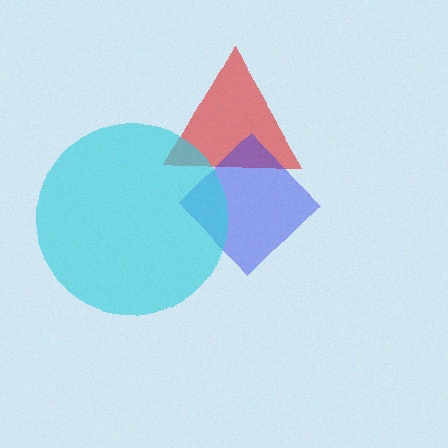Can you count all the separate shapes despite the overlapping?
Yes, there are 3 separate shapes.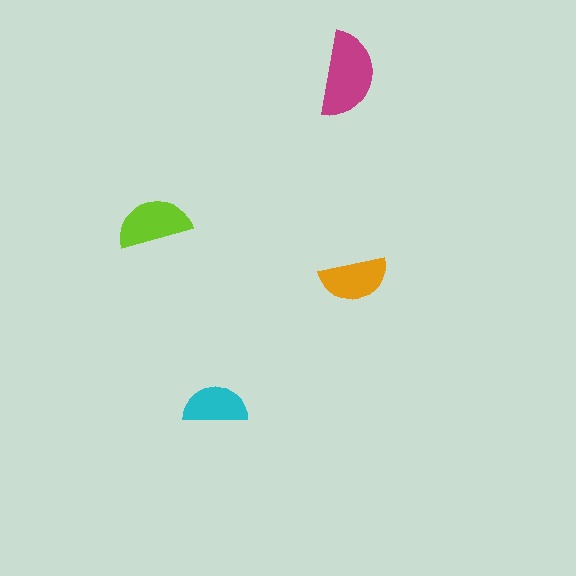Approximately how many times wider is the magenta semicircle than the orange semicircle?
About 1.5 times wider.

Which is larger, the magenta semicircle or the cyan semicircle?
The magenta one.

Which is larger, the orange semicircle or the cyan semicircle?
The orange one.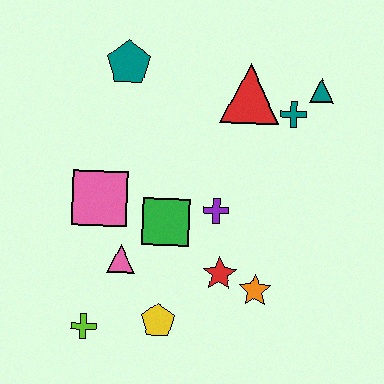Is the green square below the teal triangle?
Yes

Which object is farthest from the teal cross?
The lime cross is farthest from the teal cross.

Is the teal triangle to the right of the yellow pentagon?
Yes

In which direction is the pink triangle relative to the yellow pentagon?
The pink triangle is above the yellow pentagon.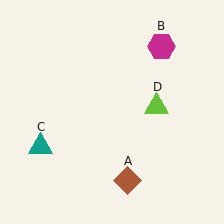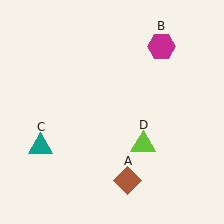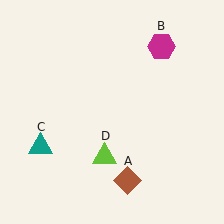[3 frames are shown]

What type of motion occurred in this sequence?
The lime triangle (object D) rotated clockwise around the center of the scene.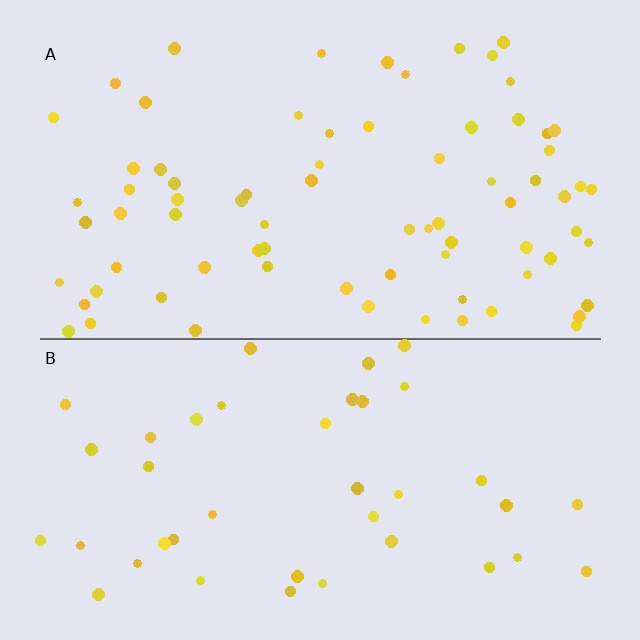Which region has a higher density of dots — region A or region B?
A (the top).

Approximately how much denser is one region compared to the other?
Approximately 1.8× — region A over region B.